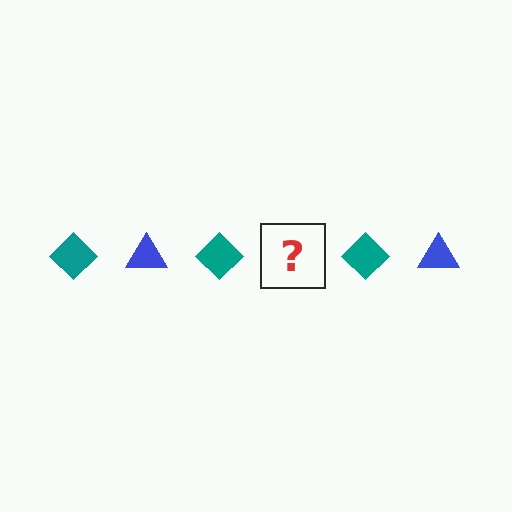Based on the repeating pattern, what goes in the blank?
The blank should be a blue triangle.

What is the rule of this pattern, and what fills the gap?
The rule is that the pattern alternates between teal diamond and blue triangle. The gap should be filled with a blue triangle.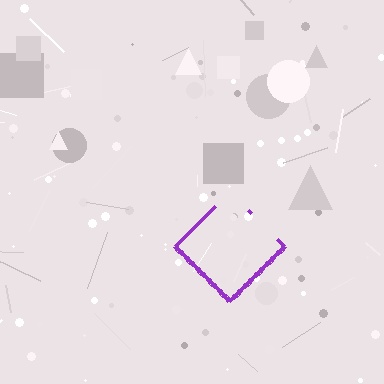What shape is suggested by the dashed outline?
The dashed outline suggests a diamond.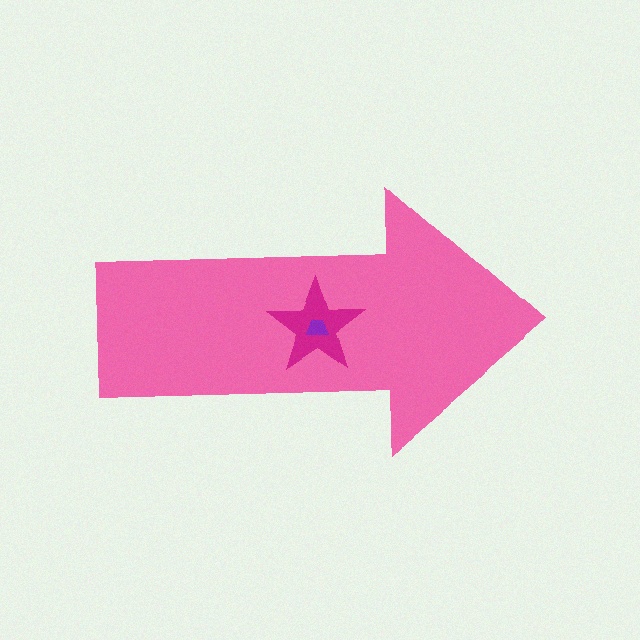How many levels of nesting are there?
3.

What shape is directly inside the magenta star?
The purple trapezoid.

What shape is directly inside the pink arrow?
The magenta star.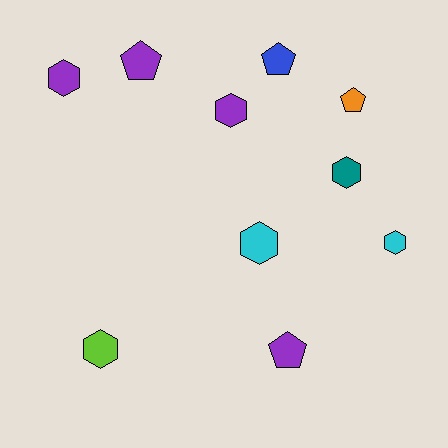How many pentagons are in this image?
There are 4 pentagons.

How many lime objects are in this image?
There is 1 lime object.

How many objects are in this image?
There are 10 objects.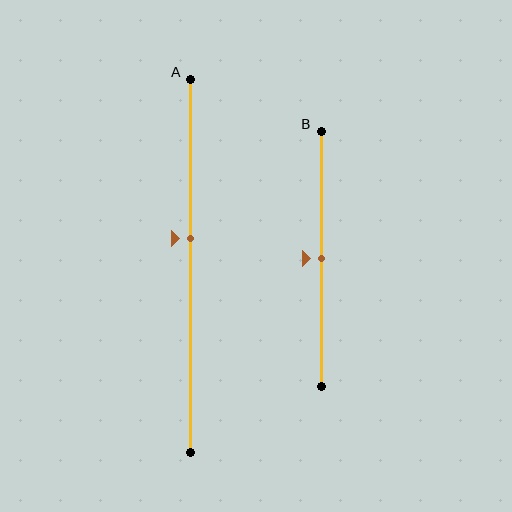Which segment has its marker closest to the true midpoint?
Segment B has its marker closest to the true midpoint.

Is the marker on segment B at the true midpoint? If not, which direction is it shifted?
Yes, the marker on segment B is at the true midpoint.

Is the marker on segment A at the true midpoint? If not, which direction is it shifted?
No, the marker on segment A is shifted upward by about 7% of the segment length.